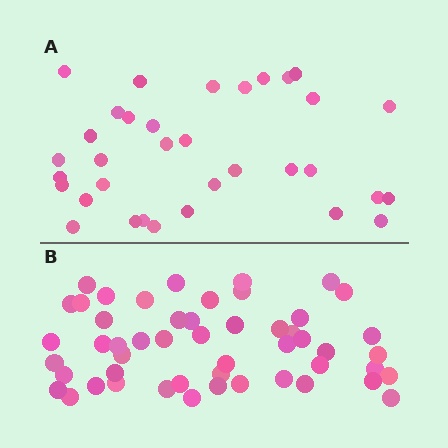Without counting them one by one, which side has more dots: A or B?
Region B (the bottom region) has more dots.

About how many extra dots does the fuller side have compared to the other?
Region B has approximately 15 more dots than region A.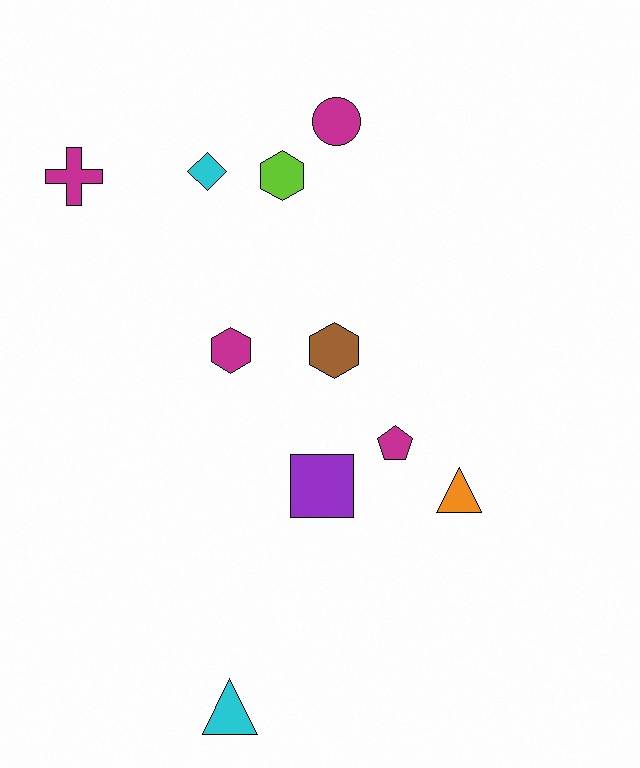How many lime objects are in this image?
There is 1 lime object.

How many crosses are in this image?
There is 1 cross.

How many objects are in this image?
There are 10 objects.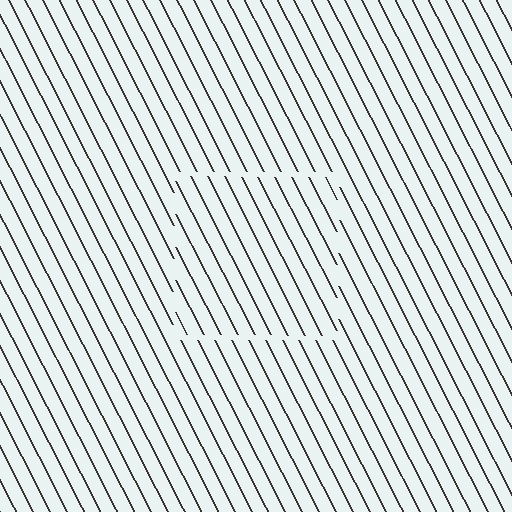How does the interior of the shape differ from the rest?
The interior of the shape contains the same grating, shifted by half a period — the contour is defined by the phase discontinuity where line-ends from the inner and outer gratings abut.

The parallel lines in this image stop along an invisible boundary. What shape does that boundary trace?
An illusory square. The interior of the shape contains the same grating, shifted by half a period — the contour is defined by the phase discontinuity where line-ends from the inner and outer gratings abut.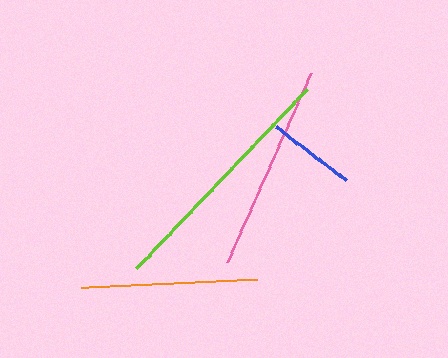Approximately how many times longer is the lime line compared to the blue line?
The lime line is approximately 2.8 times the length of the blue line.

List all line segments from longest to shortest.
From longest to shortest: lime, pink, orange, blue.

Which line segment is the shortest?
The blue line is the shortest at approximately 88 pixels.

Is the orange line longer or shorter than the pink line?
The pink line is longer than the orange line.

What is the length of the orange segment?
The orange segment is approximately 176 pixels long.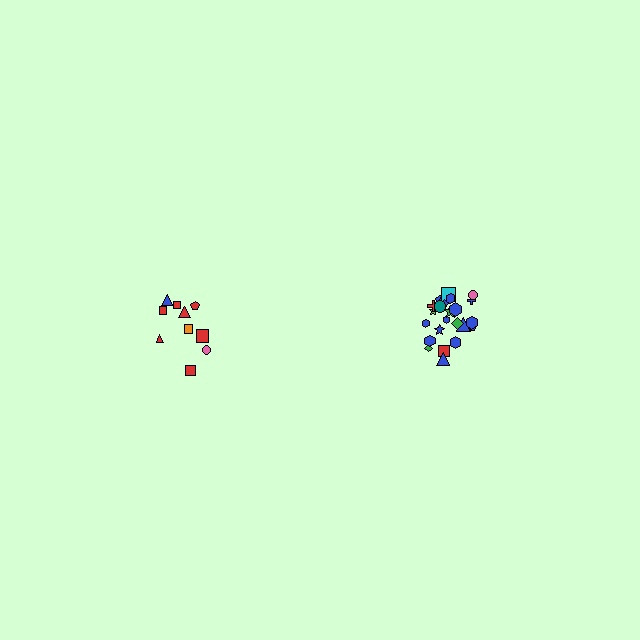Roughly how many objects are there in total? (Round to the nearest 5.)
Roughly 35 objects in total.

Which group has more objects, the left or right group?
The right group.